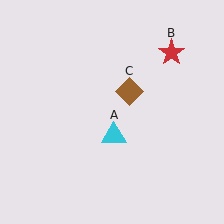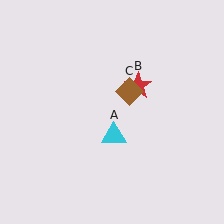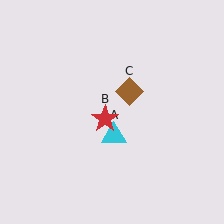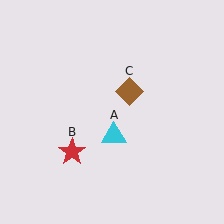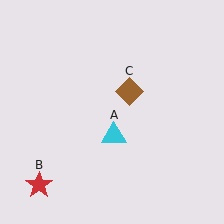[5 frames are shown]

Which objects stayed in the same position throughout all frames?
Cyan triangle (object A) and brown diamond (object C) remained stationary.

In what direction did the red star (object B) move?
The red star (object B) moved down and to the left.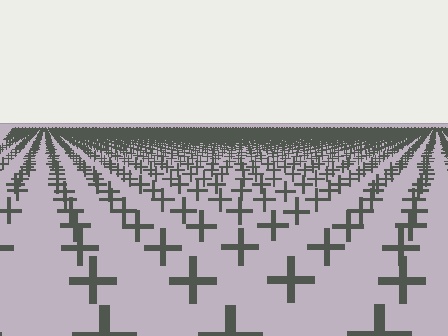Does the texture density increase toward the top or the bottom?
Density increases toward the top.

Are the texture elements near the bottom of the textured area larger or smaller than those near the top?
Larger. Near the bottom, elements are closer to the viewer and appear at a bigger on-screen size.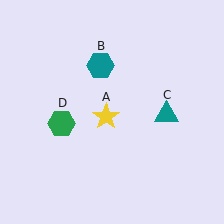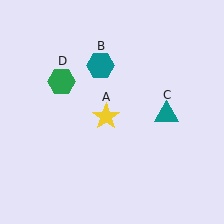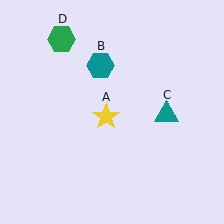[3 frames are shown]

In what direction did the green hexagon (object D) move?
The green hexagon (object D) moved up.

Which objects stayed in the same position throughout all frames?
Yellow star (object A) and teal hexagon (object B) and teal triangle (object C) remained stationary.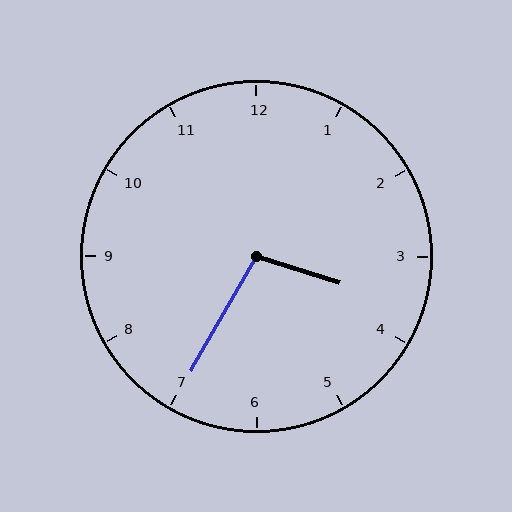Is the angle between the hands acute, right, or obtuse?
It is obtuse.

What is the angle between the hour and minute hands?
Approximately 102 degrees.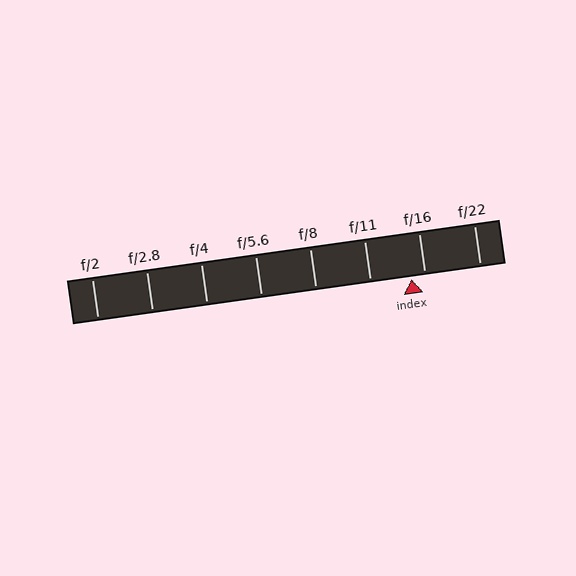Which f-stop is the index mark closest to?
The index mark is closest to f/16.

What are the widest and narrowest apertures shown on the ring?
The widest aperture shown is f/2 and the narrowest is f/22.